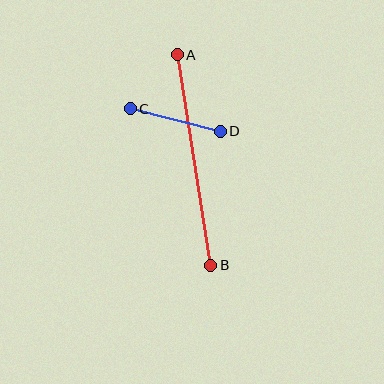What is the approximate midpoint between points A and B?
The midpoint is at approximately (194, 160) pixels.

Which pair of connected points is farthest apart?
Points A and B are farthest apart.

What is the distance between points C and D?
The distance is approximately 93 pixels.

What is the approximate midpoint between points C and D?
The midpoint is at approximately (175, 120) pixels.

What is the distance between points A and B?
The distance is approximately 213 pixels.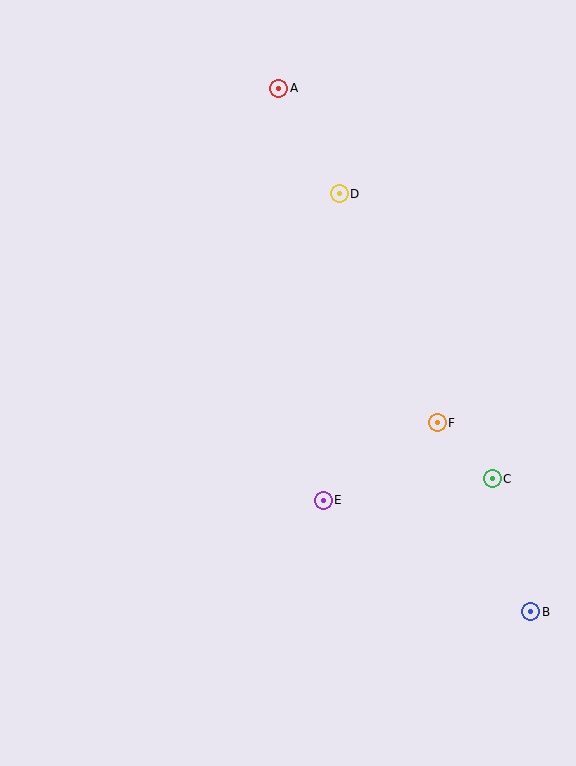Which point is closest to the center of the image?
Point E at (323, 500) is closest to the center.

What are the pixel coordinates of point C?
Point C is at (492, 479).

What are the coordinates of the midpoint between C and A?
The midpoint between C and A is at (386, 284).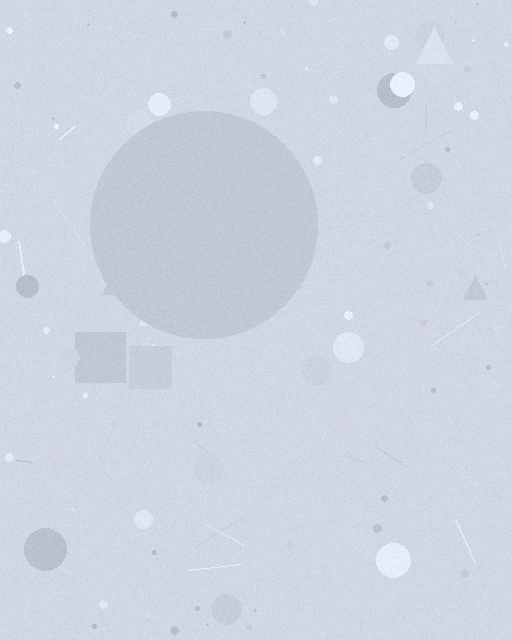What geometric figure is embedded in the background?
A circle is embedded in the background.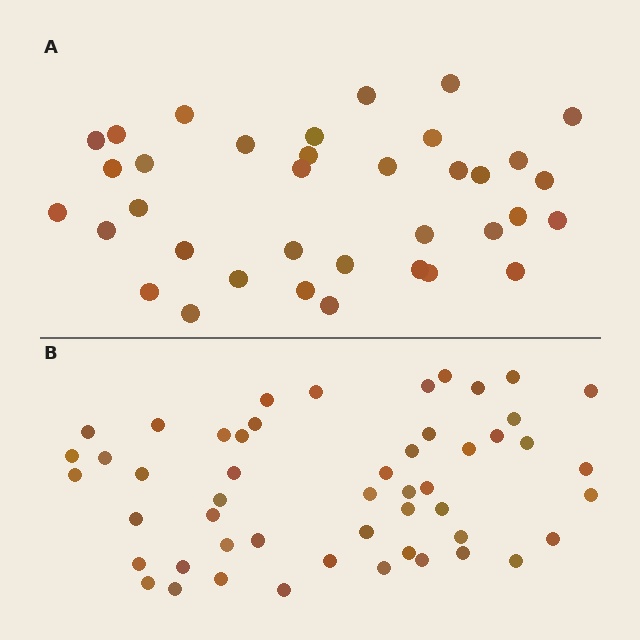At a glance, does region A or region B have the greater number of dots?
Region B (the bottom region) has more dots.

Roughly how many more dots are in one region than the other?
Region B has approximately 15 more dots than region A.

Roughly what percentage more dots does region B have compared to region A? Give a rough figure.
About 40% more.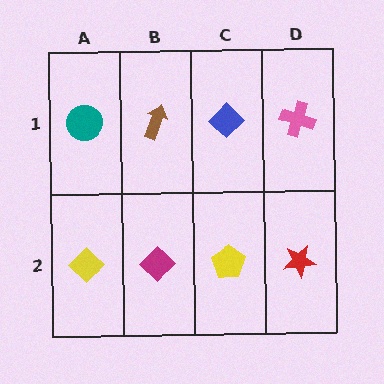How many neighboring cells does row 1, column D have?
2.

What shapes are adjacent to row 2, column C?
A blue diamond (row 1, column C), a magenta diamond (row 2, column B), a red star (row 2, column D).